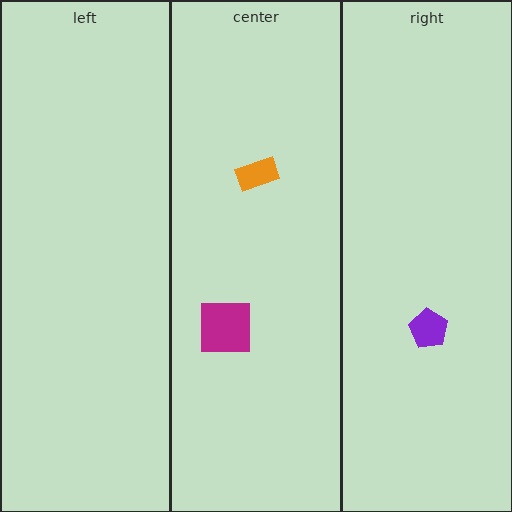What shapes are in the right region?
The purple pentagon.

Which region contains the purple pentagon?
The right region.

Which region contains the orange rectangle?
The center region.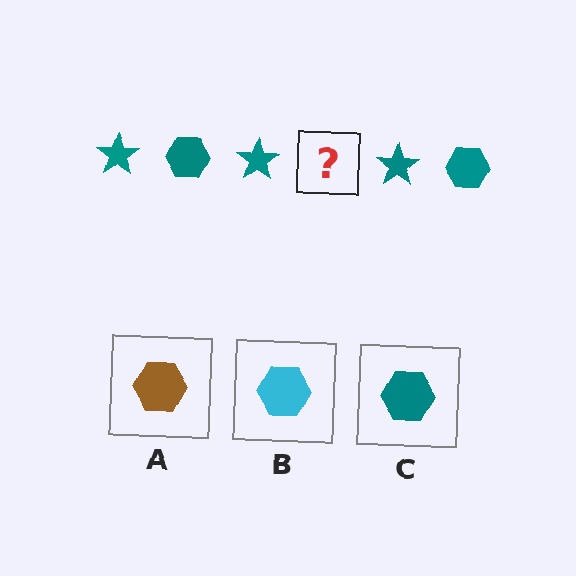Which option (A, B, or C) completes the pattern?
C.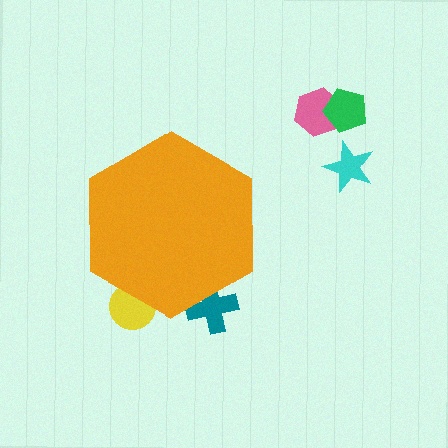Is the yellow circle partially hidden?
Yes, the yellow circle is partially hidden behind the orange hexagon.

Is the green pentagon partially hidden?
No, the green pentagon is fully visible.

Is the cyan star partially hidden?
No, the cyan star is fully visible.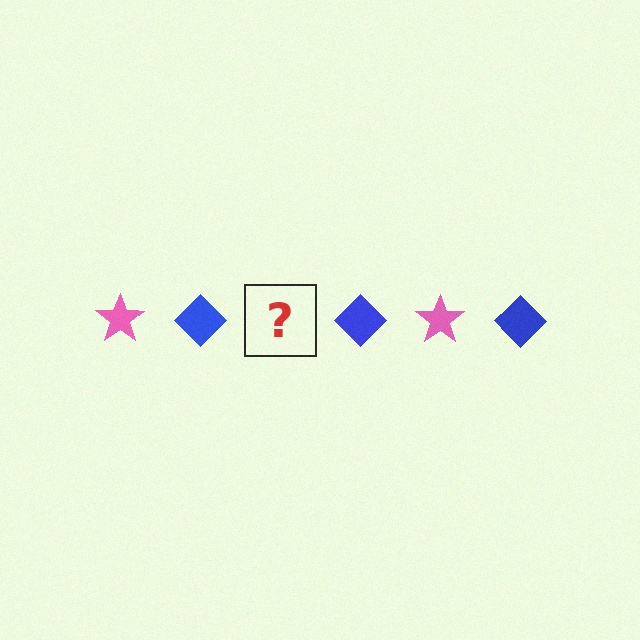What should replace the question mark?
The question mark should be replaced with a pink star.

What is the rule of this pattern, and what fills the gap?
The rule is that the pattern alternates between pink star and blue diamond. The gap should be filled with a pink star.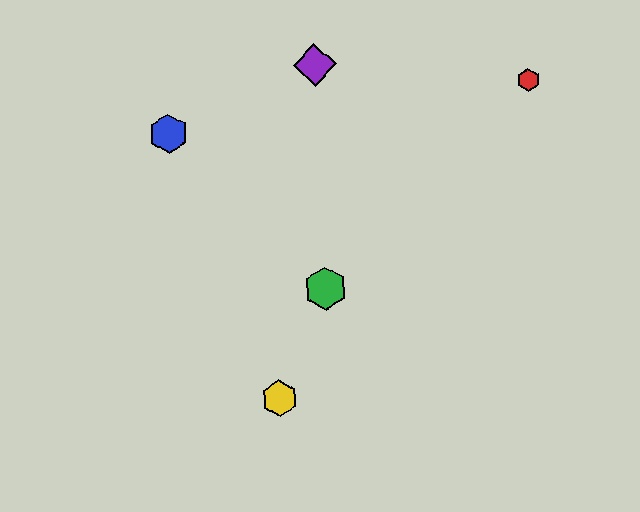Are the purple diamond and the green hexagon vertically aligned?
Yes, both are at x≈315.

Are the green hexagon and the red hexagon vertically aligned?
No, the green hexagon is at x≈325 and the red hexagon is at x≈528.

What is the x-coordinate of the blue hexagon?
The blue hexagon is at x≈169.